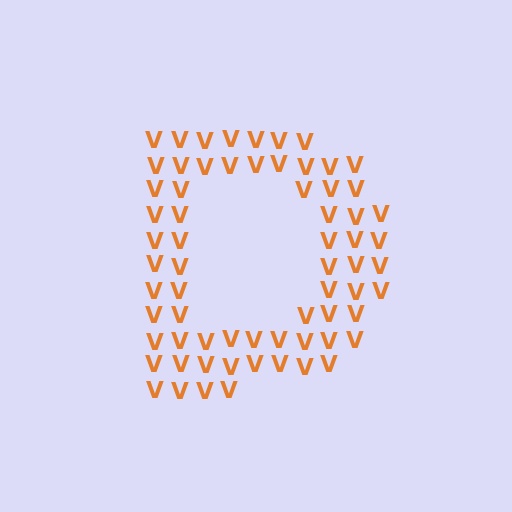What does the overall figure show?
The overall figure shows the letter D.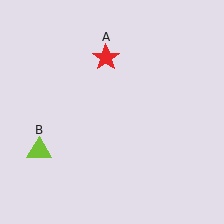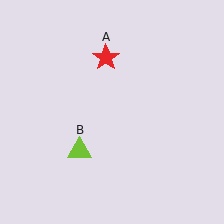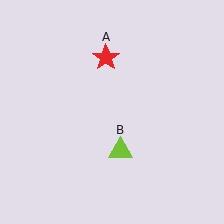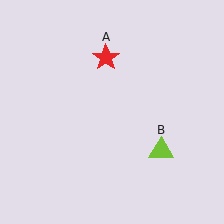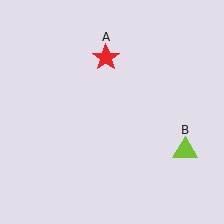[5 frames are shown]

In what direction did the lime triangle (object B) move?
The lime triangle (object B) moved right.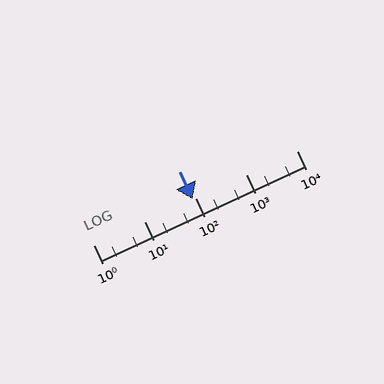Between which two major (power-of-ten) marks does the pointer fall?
The pointer is between 10 and 100.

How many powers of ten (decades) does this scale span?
The scale spans 4 decades, from 1 to 10000.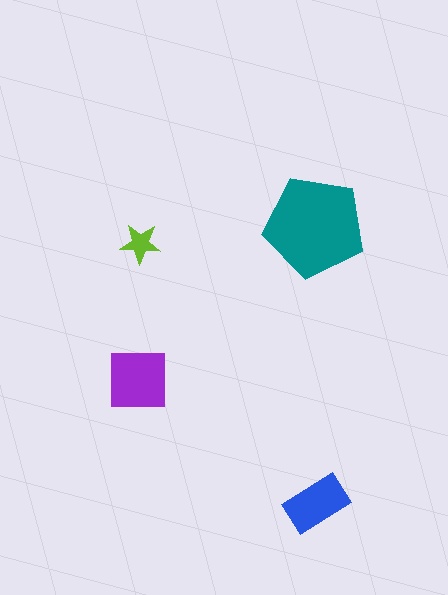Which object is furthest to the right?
The blue rectangle is rightmost.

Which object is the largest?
The teal pentagon.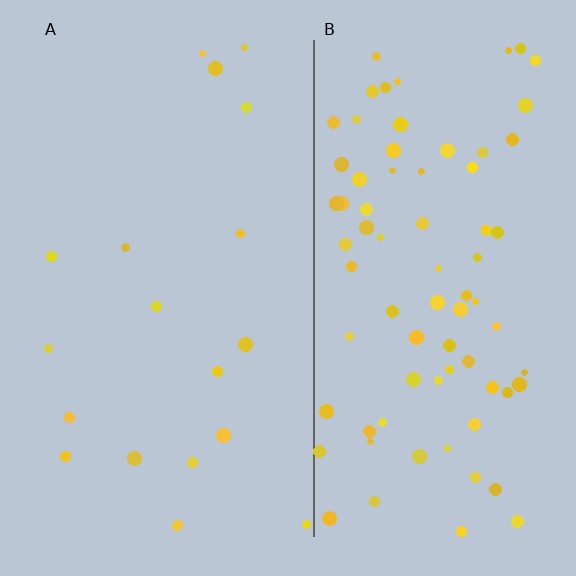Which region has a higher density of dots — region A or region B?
B (the right).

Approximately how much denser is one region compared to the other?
Approximately 4.4× — region B over region A.